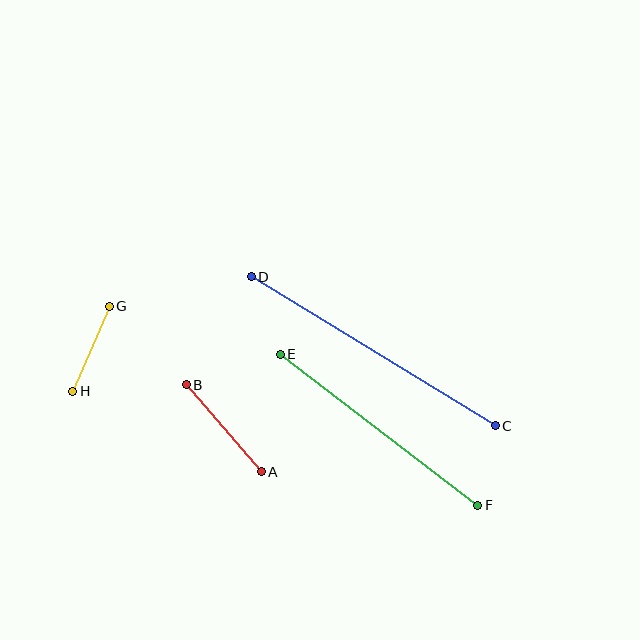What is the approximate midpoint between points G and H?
The midpoint is at approximately (91, 349) pixels.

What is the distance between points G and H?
The distance is approximately 92 pixels.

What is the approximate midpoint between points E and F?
The midpoint is at approximately (379, 430) pixels.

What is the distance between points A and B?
The distance is approximately 115 pixels.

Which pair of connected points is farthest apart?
Points C and D are farthest apart.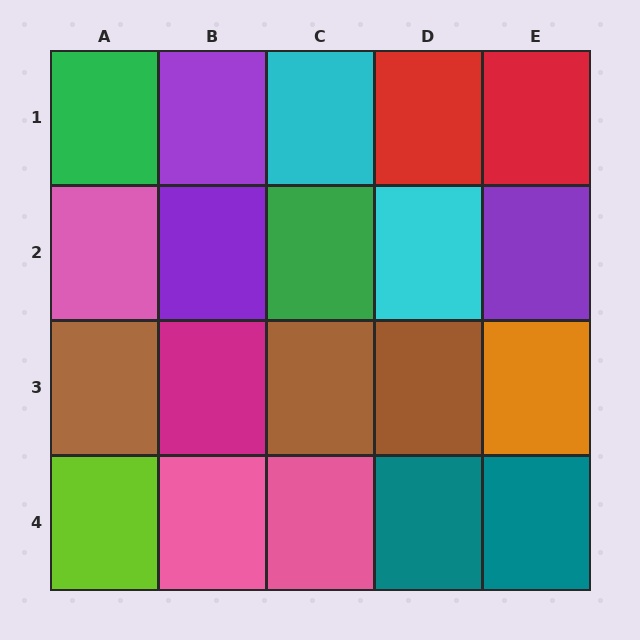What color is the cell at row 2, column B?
Purple.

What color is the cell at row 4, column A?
Lime.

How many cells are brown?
3 cells are brown.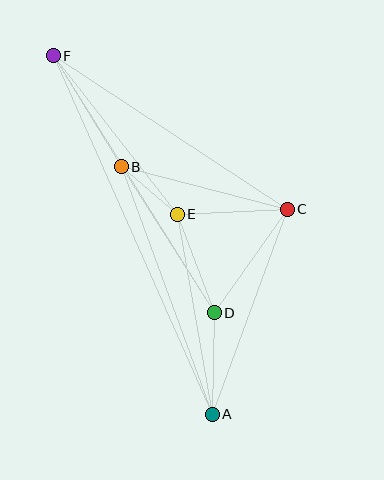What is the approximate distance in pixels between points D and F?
The distance between D and F is approximately 303 pixels.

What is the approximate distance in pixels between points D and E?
The distance between D and E is approximately 105 pixels.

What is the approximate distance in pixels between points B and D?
The distance between B and D is approximately 173 pixels.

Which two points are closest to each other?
Points B and E are closest to each other.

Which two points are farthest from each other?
Points A and F are farthest from each other.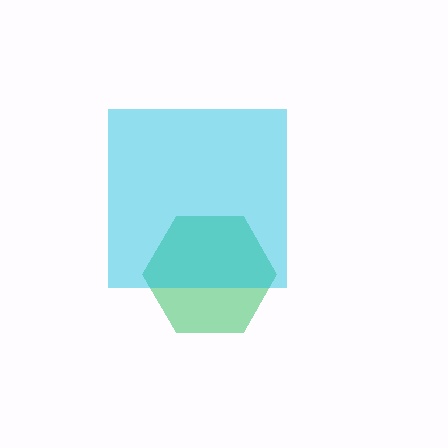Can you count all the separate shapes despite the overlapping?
Yes, there are 2 separate shapes.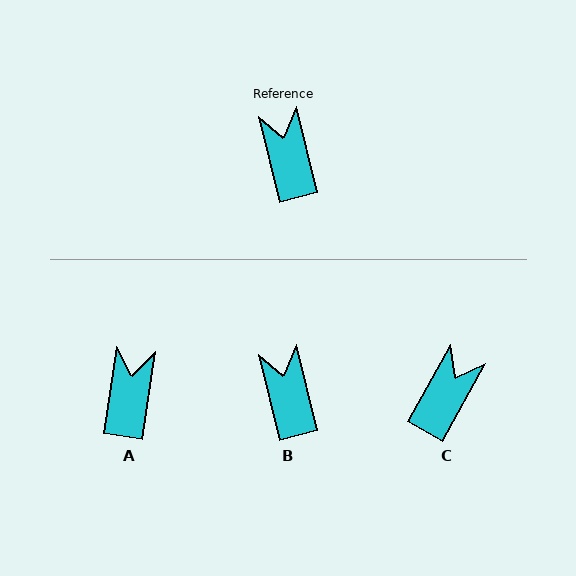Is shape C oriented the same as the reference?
No, it is off by about 43 degrees.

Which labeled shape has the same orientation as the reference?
B.